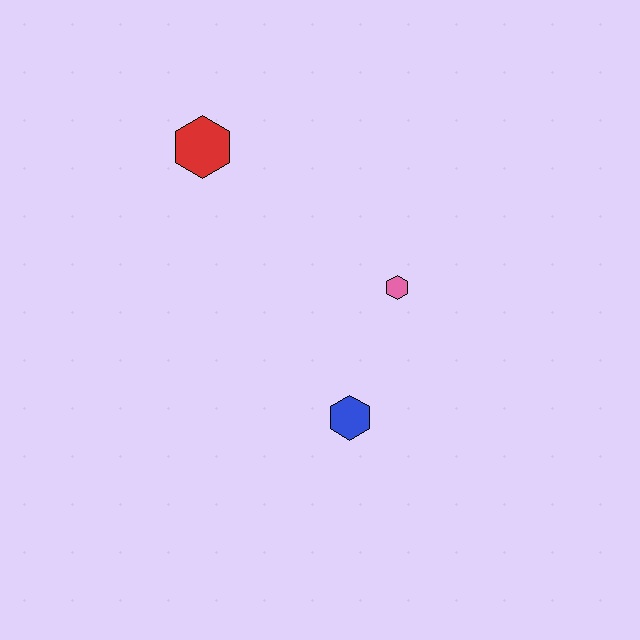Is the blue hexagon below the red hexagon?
Yes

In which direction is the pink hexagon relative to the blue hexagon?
The pink hexagon is above the blue hexagon.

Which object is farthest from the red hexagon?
The blue hexagon is farthest from the red hexagon.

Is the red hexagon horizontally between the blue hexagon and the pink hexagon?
No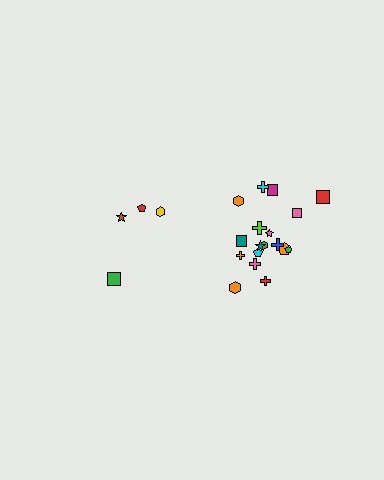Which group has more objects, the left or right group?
The right group.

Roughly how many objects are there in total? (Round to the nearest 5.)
Roughly 20 objects in total.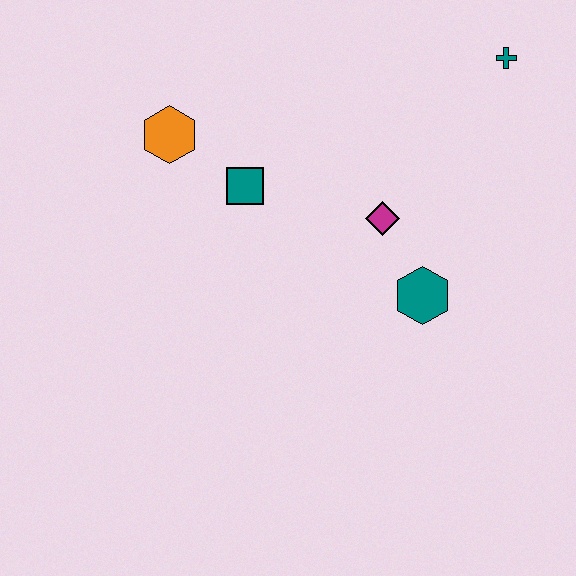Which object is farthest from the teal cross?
The orange hexagon is farthest from the teal cross.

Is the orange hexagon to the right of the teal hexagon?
No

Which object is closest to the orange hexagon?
The teal square is closest to the orange hexagon.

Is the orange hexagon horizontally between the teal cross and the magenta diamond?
No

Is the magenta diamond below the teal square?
Yes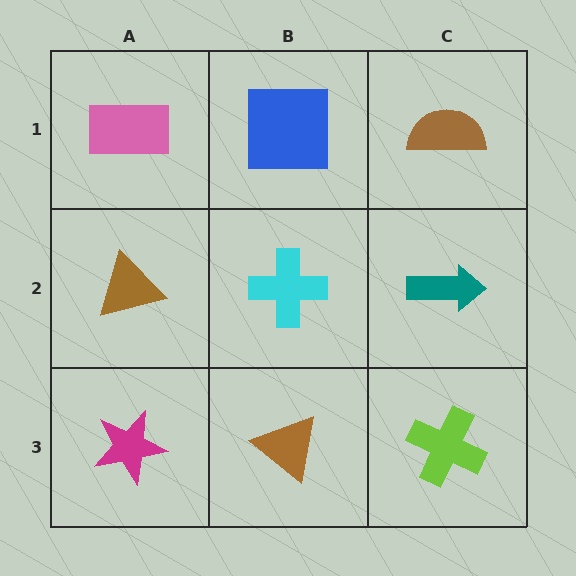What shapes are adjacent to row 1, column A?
A brown triangle (row 2, column A), a blue square (row 1, column B).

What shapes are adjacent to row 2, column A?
A pink rectangle (row 1, column A), a magenta star (row 3, column A), a cyan cross (row 2, column B).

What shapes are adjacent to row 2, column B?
A blue square (row 1, column B), a brown triangle (row 3, column B), a brown triangle (row 2, column A), a teal arrow (row 2, column C).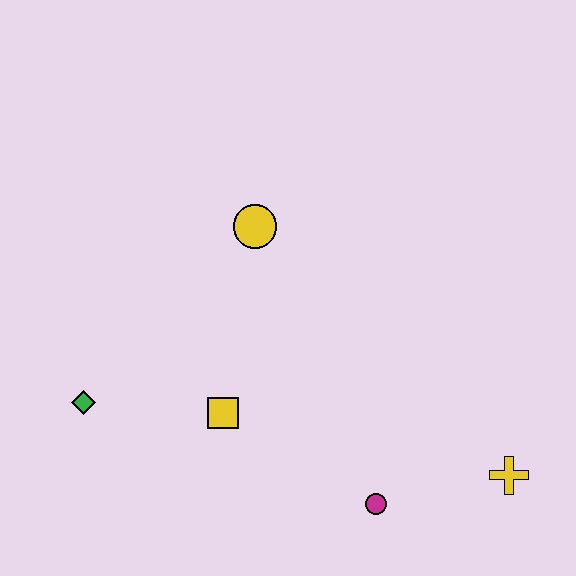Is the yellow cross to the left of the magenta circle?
No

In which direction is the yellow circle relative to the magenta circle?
The yellow circle is above the magenta circle.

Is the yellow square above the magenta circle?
Yes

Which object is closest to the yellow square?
The green diamond is closest to the yellow square.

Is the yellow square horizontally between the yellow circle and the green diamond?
Yes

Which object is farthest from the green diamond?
The yellow cross is farthest from the green diamond.